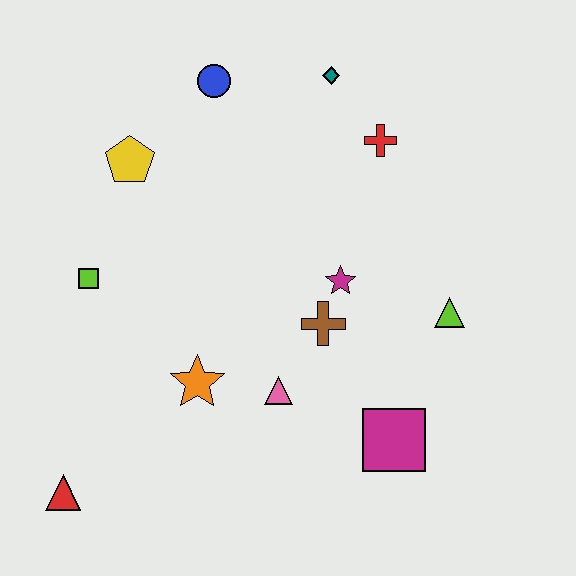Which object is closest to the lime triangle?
The magenta star is closest to the lime triangle.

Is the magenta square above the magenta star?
No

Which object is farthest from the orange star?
The teal diamond is farthest from the orange star.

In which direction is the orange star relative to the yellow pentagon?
The orange star is below the yellow pentagon.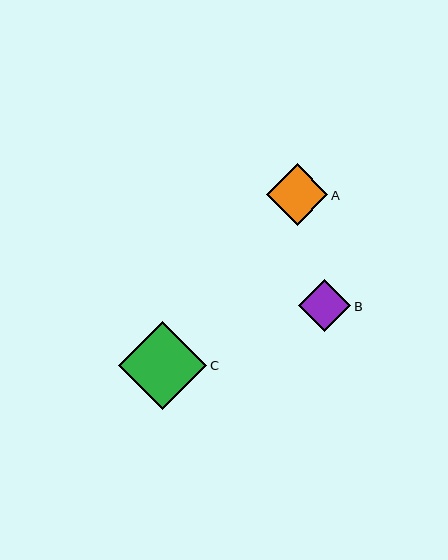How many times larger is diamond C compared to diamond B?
Diamond C is approximately 1.7 times the size of diamond B.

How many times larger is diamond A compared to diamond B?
Diamond A is approximately 1.2 times the size of diamond B.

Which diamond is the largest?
Diamond C is the largest with a size of approximately 88 pixels.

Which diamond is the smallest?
Diamond B is the smallest with a size of approximately 52 pixels.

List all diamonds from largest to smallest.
From largest to smallest: C, A, B.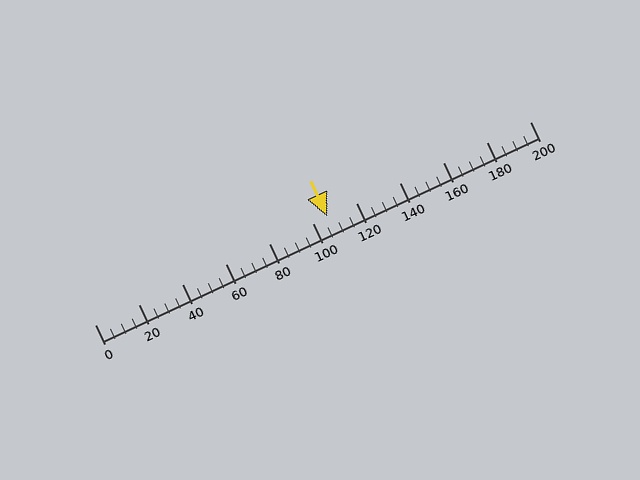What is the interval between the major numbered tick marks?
The major tick marks are spaced 20 units apart.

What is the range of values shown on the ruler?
The ruler shows values from 0 to 200.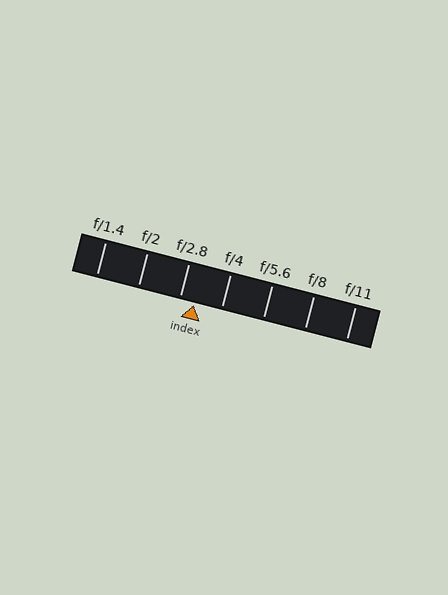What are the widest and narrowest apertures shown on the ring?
The widest aperture shown is f/1.4 and the narrowest is f/11.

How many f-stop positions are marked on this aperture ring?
There are 7 f-stop positions marked.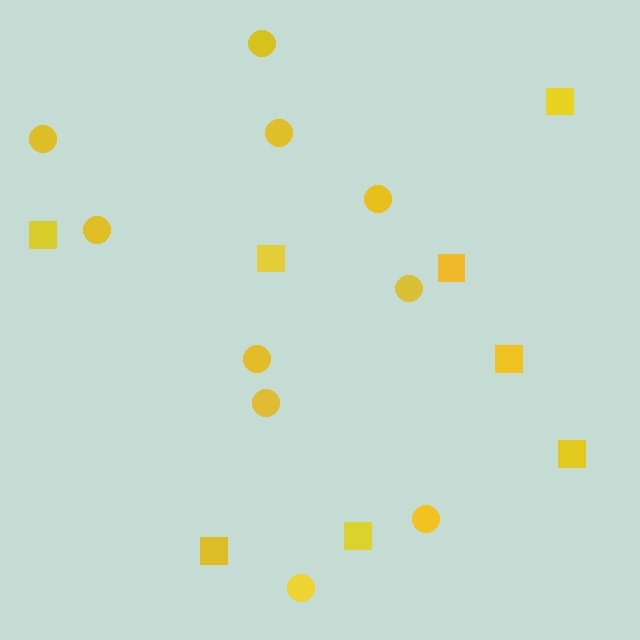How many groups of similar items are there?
There are 2 groups: one group of circles (10) and one group of squares (8).